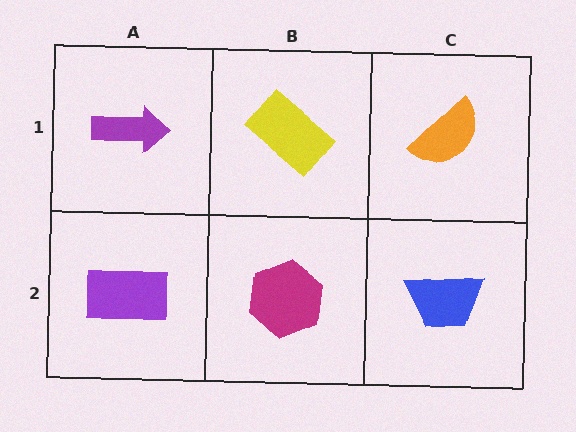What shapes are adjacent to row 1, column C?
A blue trapezoid (row 2, column C), a yellow rectangle (row 1, column B).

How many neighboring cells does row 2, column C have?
2.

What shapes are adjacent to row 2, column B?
A yellow rectangle (row 1, column B), a purple rectangle (row 2, column A), a blue trapezoid (row 2, column C).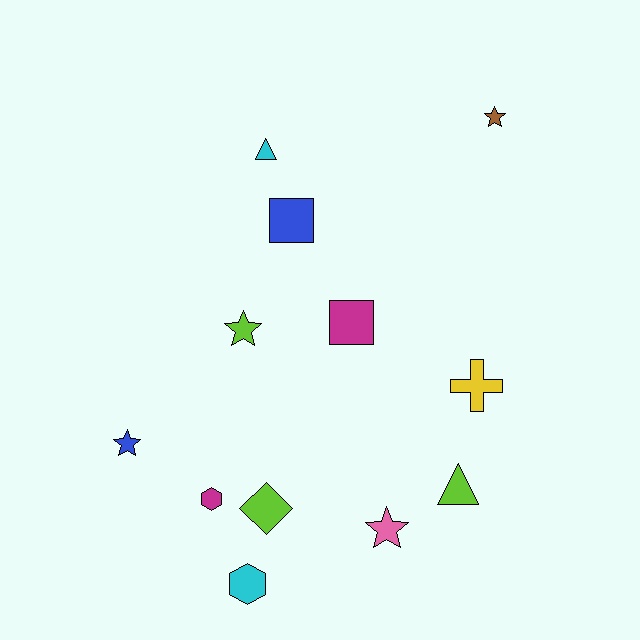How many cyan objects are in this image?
There are 2 cyan objects.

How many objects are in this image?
There are 12 objects.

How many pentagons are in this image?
There are no pentagons.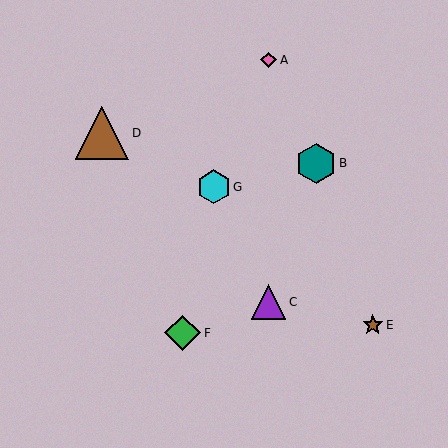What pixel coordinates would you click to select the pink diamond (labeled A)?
Click at (269, 60) to select the pink diamond A.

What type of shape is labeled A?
Shape A is a pink diamond.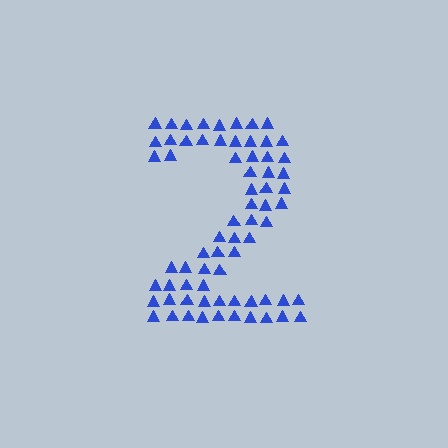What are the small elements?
The small elements are triangles.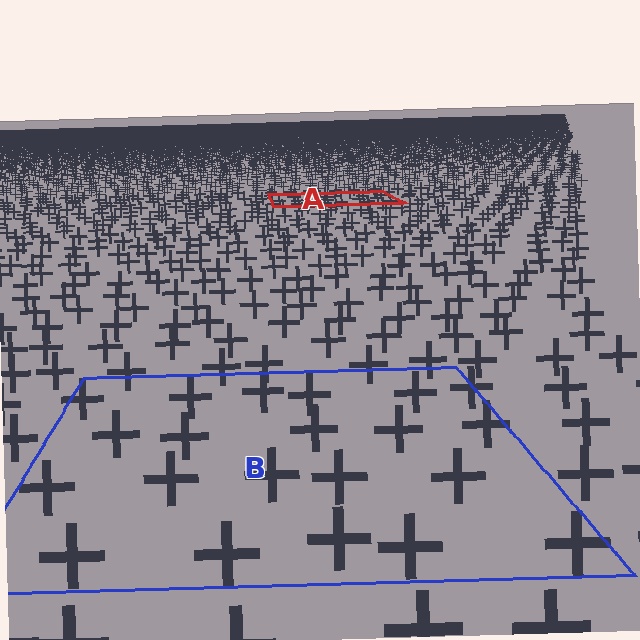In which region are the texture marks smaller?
The texture marks are smaller in region A, because it is farther away.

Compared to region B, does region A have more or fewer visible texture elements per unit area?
Region A has more texture elements per unit area — they are packed more densely because it is farther away.